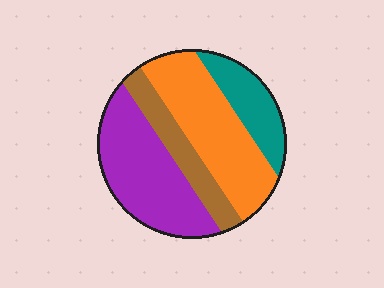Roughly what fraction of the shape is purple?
Purple covers about 35% of the shape.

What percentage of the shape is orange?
Orange covers around 35% of the shape.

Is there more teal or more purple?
Purple.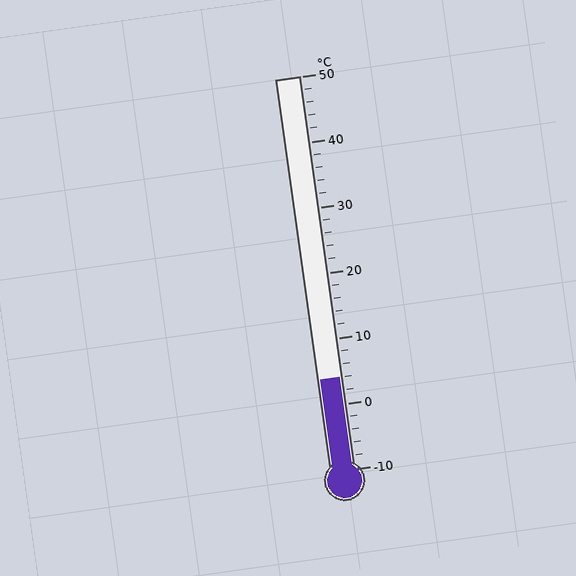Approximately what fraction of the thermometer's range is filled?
The thermometer is filled to approximately 25% of its range.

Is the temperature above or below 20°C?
The temperature is below 20°C.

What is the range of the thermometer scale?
The thermometer scale ranges from -10°C to 50°C.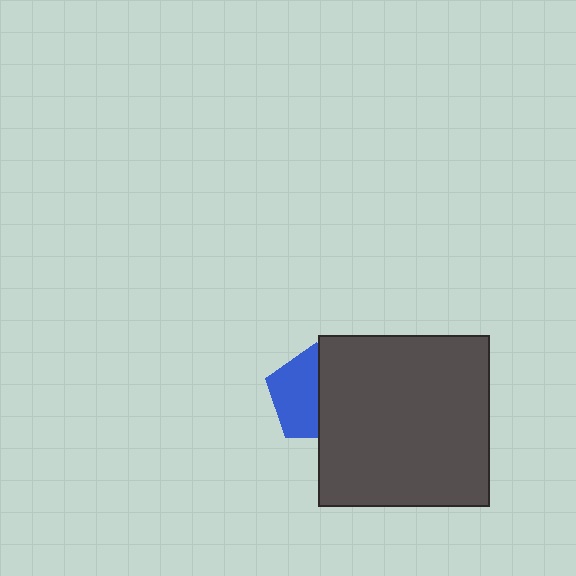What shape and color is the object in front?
The object in front is a dark gray square.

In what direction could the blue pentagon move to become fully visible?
The blue pentagon could move left. That would shift it out from behind the dark gray square entirely.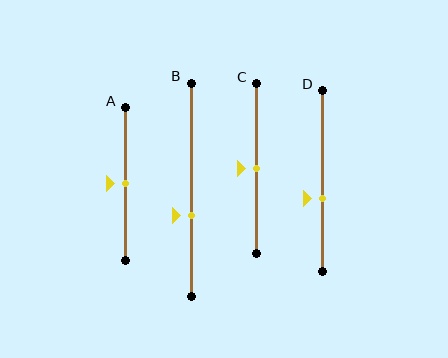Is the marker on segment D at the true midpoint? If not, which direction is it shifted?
No, the marker on segment D is shifted downward by about 9% of the segment length.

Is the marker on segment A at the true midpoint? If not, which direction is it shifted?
Yes, the marker on segment A is at the true midpoint.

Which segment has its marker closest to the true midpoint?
Segment A has its marker closest to the true midpoint.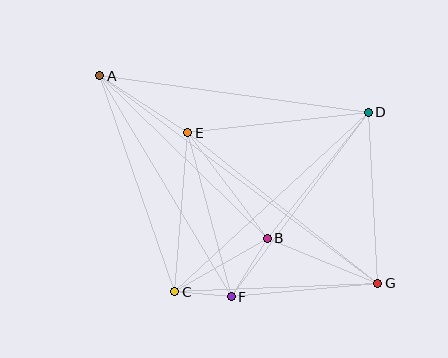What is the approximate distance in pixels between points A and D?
The distance between A and D is approximately 271 pixels.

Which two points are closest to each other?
Points C and F are closest to each other.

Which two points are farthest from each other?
Points A and G are farthest from each other.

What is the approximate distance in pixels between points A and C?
The distance between A and C is approximately 229 pixels.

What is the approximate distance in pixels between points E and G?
The distance between E and G is approximately 243 pixels.